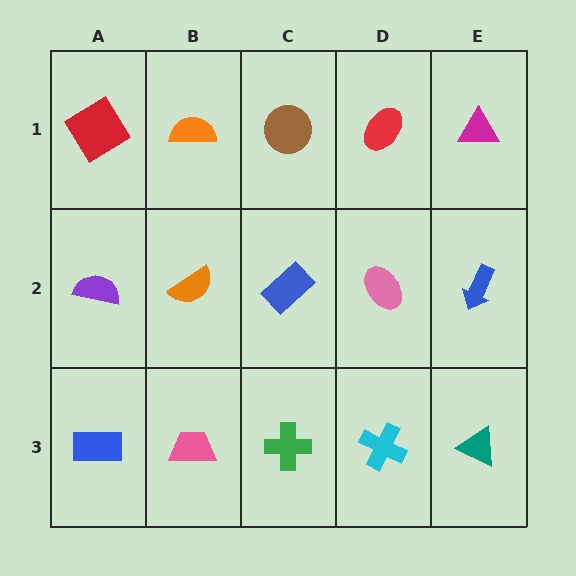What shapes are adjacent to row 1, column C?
A blue rectangle (row 2, column C), an orange semicircle (row 1, column B), a red ellipse (row 1, column D).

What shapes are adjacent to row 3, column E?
A blue arrow (row 2, column E), a cyan cross (row 3, column D).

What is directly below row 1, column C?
A blue rectangle.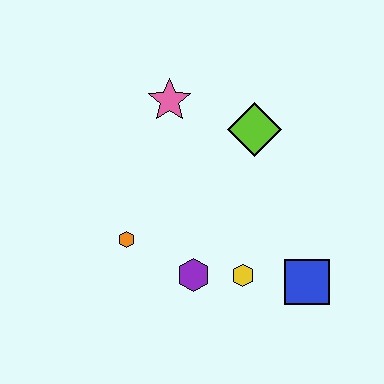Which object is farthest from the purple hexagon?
The pink star is farthest from the purple hexagon.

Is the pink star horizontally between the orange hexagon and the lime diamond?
Yes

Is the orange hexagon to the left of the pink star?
Yes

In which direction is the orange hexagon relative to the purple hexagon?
The orange hexagon is to the left of the purple hexagon.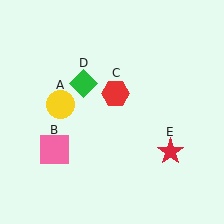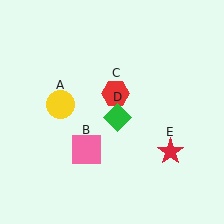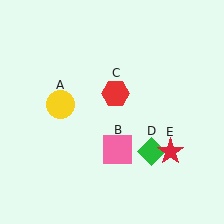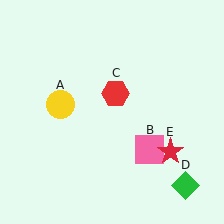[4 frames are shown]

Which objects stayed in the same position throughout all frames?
Yellow circle (object A) and red hexagon (object C) and red star (object E) remained stationary.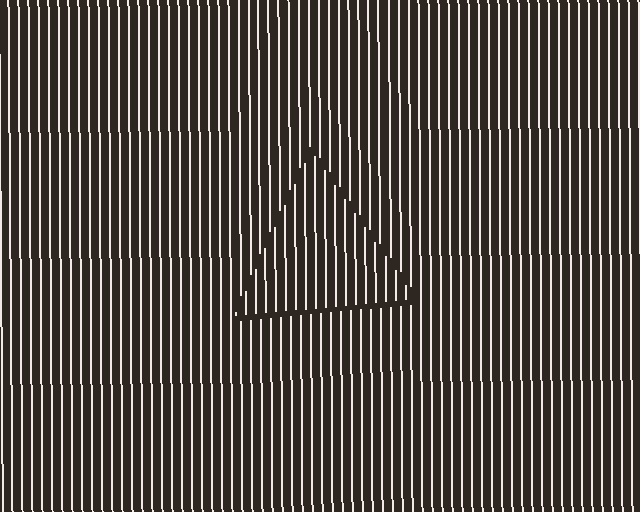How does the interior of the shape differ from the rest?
The interior of the shape contains the same grating, shifted by half a period — the contour is defined by the phase discontinuity where line-ends from the inner and outer gratings abut.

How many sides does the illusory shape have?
3 sides — the line-ends trace a triangle.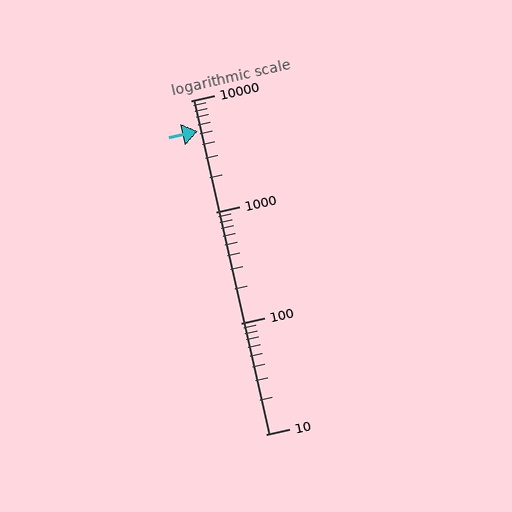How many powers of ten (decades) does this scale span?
The scale spans 3 decades, from 10 to 10000.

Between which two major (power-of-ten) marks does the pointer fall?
The pointer is between 1000 and 10000.